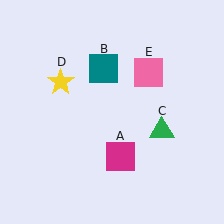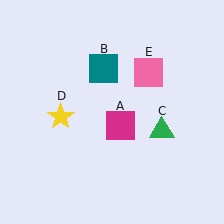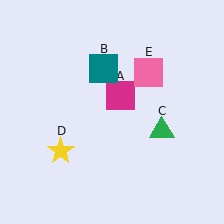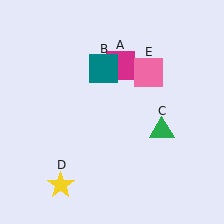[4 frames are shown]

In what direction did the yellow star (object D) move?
The yellow star (object D) moved down.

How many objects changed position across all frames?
2 objects changed position: magenta square (object A), yellow star (object D).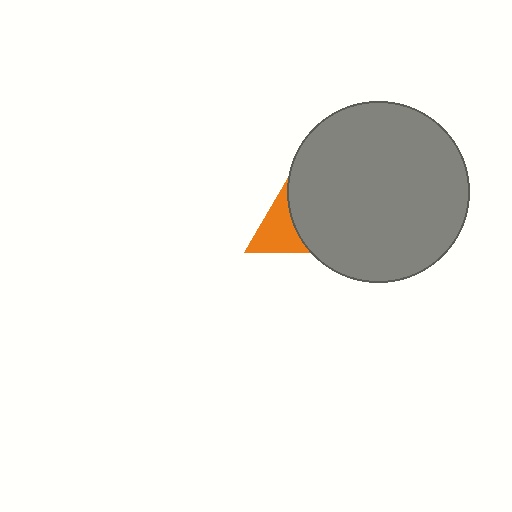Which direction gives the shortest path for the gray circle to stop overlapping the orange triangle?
Moving right gives the shortest separation.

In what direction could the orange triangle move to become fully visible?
The orange triangle could move left. That would shift it out from behind the gray circle entirely.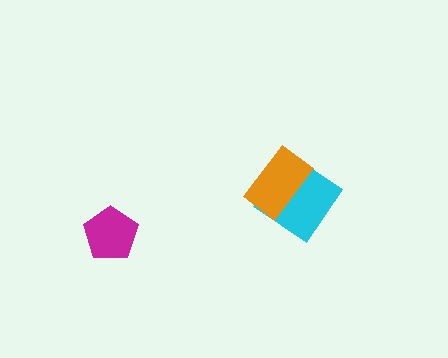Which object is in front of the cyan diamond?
The orange rectangle is in front of the cyan diamond.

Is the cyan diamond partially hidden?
Yes, it is partially covered by another shape.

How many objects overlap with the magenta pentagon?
0 objects overlap with the magenta pentagon.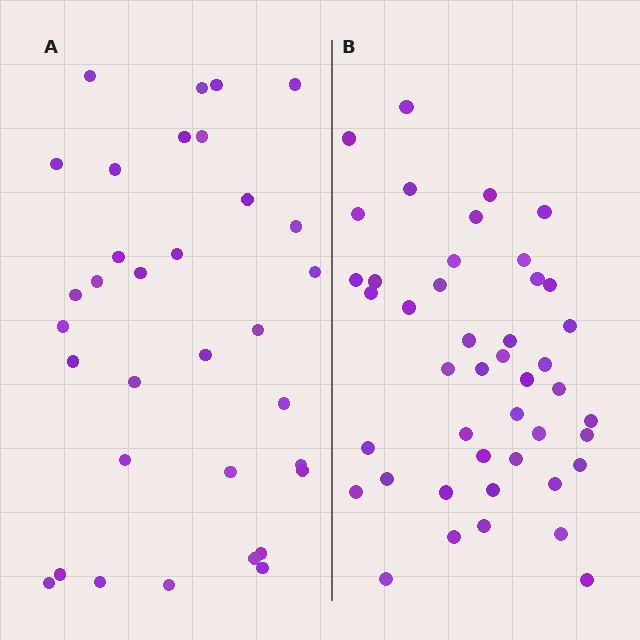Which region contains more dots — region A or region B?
Region B (the right region) has more dots.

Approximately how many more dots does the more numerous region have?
Region B has roughly 12 or so more dots than region A.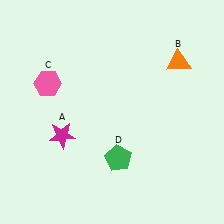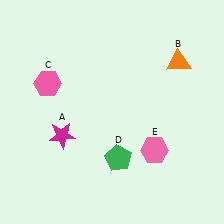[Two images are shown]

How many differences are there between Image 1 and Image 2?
There is 1 difference between the two images.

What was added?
A pink hexagon (E) was added in Image 2.